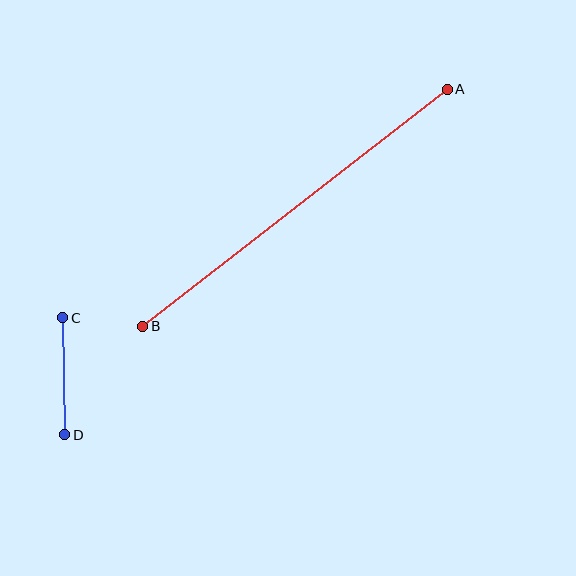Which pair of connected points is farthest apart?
Points A and B are farthest apart.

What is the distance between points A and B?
The distance is approximately 386 pixels.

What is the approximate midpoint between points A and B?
The midpoint is at approximately (295, 208) pixels.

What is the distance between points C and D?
The distance is approximately 117 pixels.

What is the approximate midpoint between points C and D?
The midpoint is at approximately (64, 376) pixels.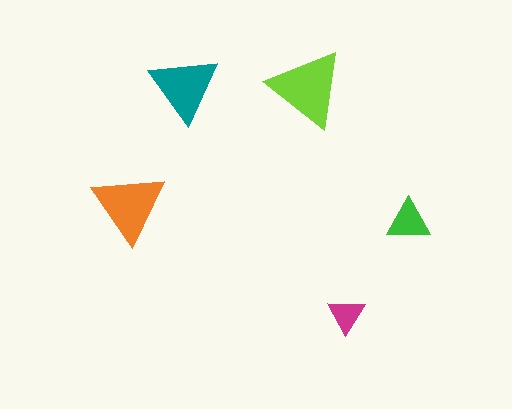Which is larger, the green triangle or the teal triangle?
The teal one.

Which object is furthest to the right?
The green triangle is rightmost.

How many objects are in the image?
There are 5 objects in the image.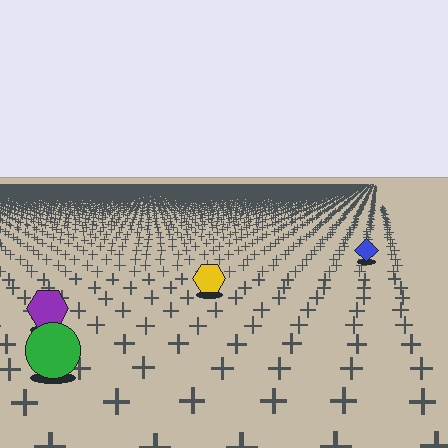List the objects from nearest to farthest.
From nearest to farthest: the green circle, the purple hexagon, the yellow hexagon, the blue diamond.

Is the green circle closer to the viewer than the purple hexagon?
Yes. The green circle is closer — you can tell from the texture gradient: the ground texture is coarser near it.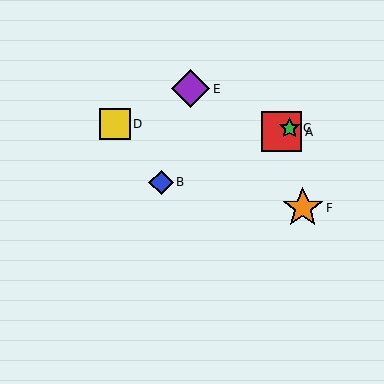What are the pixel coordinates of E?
Object E is at (191, 89).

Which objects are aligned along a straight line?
Objects A, B, C are aligned along a straight line.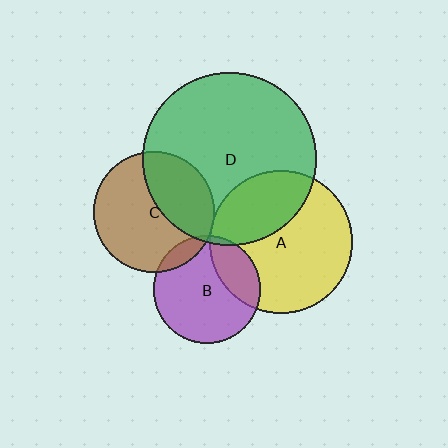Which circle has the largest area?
Circle D (green).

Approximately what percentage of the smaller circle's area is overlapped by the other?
Approximately 5%.